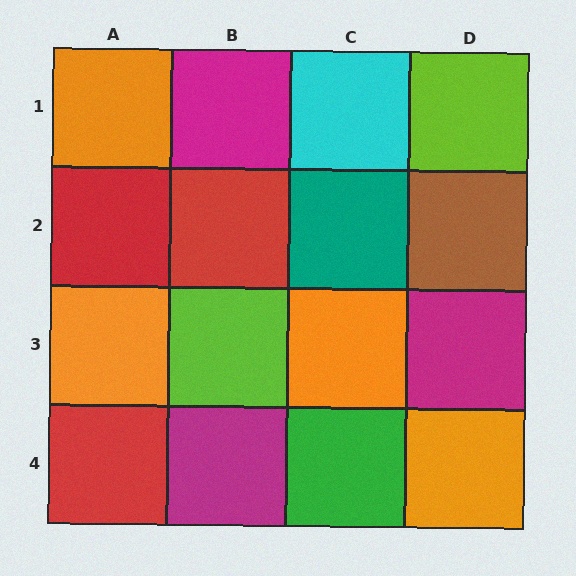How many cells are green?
1 cell is green.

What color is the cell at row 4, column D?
Orange.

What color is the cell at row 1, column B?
Magenta.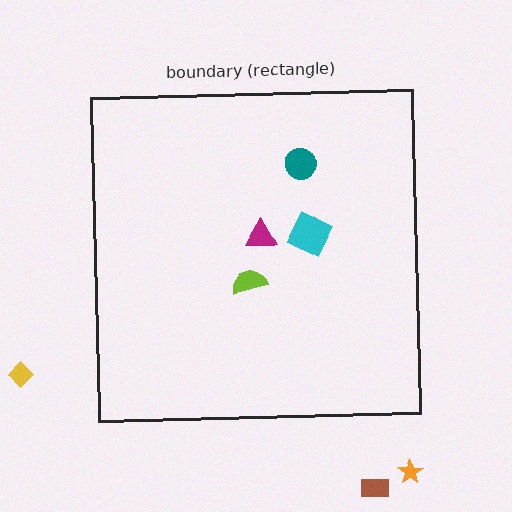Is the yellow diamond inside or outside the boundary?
Outside.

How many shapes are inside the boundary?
4 inside, 3 outside.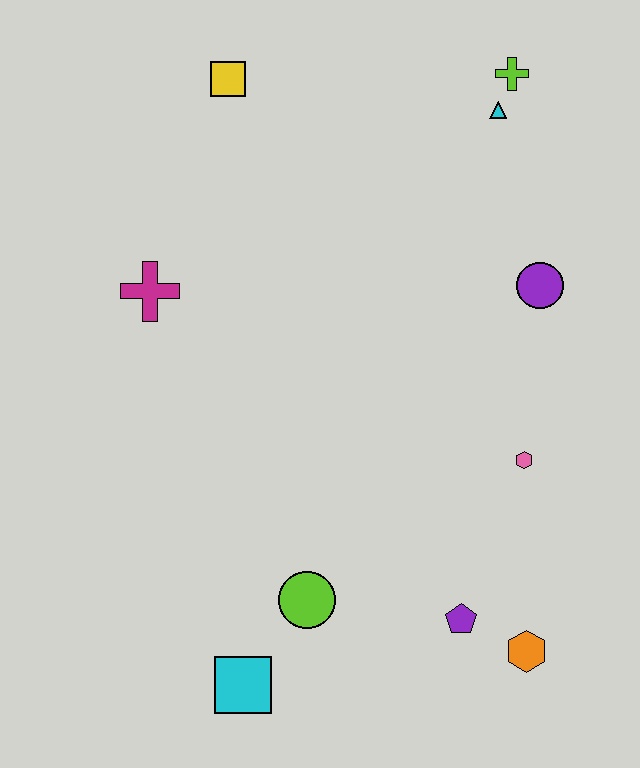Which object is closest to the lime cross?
The cyan triangle is closest to the lime cross.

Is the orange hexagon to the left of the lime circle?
No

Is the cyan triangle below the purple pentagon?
No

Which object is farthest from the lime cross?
The cyan square is farthest from the lime cross.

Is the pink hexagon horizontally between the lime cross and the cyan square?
No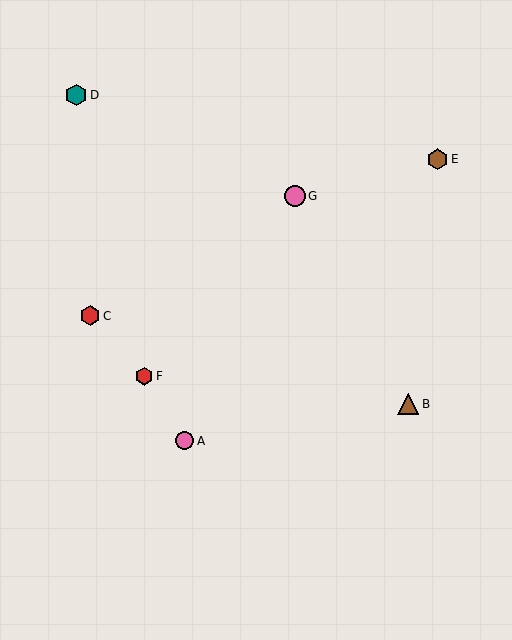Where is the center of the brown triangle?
The center of the brown triangle is at (408, 404).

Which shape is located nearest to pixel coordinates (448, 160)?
The brown hexagon (labeled E) at (437, 159) is nearest to that location.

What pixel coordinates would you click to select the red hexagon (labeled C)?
Click at (90, 316) to select the red hexagon C.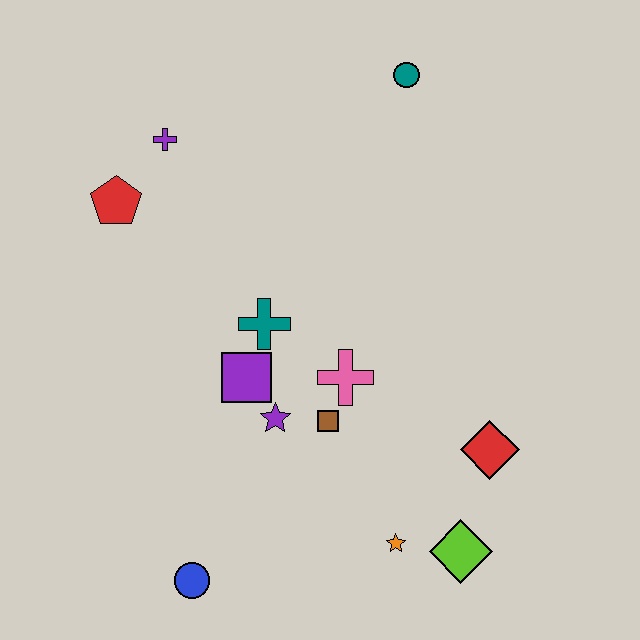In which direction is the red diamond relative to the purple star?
The red diamond is to the right of the purple star.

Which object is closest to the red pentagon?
The purple cross is closest to the red pentagon.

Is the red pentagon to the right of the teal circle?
No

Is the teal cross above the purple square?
Yes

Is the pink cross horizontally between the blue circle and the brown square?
No